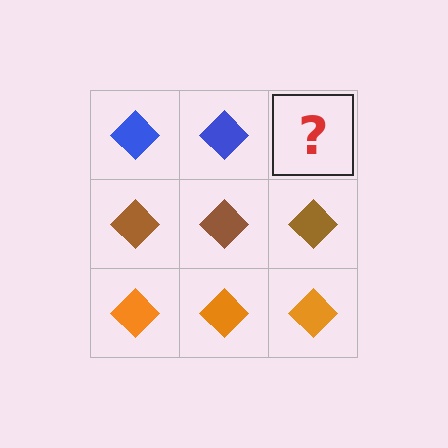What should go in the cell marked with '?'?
The missing cell should contain a blue diamond.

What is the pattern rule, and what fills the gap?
The rule is that each row has a consistent color. The gap should be filled with a blue diamond.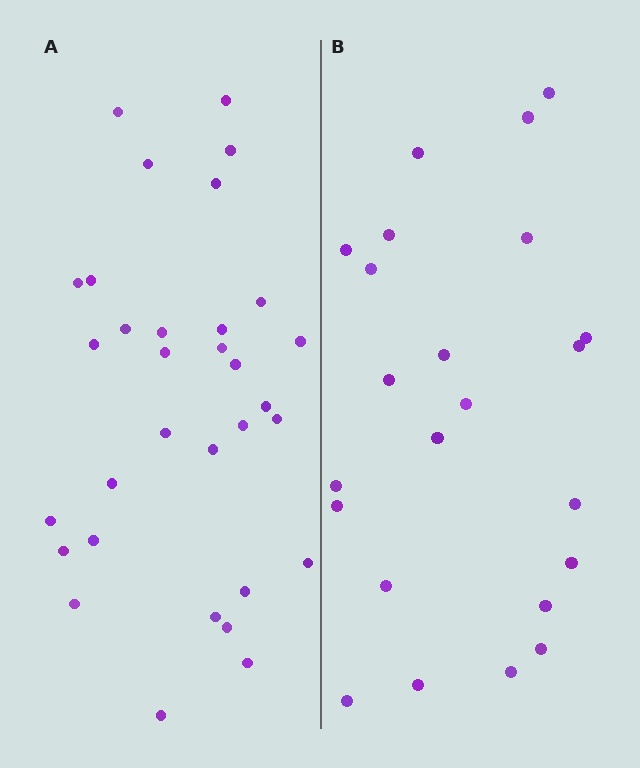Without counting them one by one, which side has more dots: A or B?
Region A (the left region) has more dots.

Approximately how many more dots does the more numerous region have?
Region A has roughly 8 or so more dots than region B.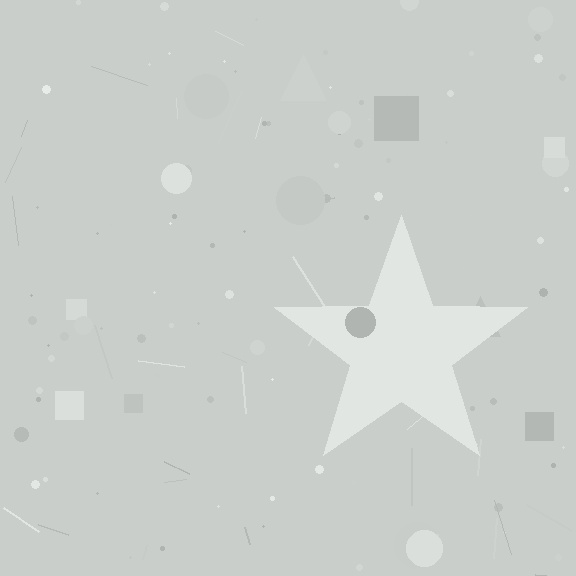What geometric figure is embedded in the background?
A star is embedded in the background.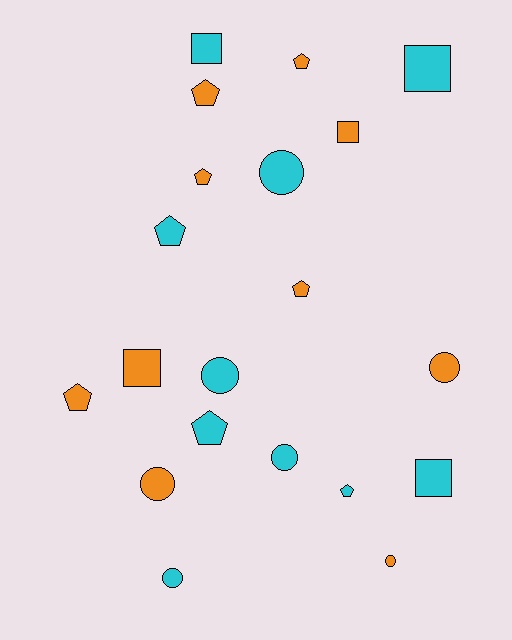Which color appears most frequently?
Cyan, with 10 objects.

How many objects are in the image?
There are 20 objects.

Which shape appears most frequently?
Pentagon, with 8 objects.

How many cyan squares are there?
There are 3 cyan squares.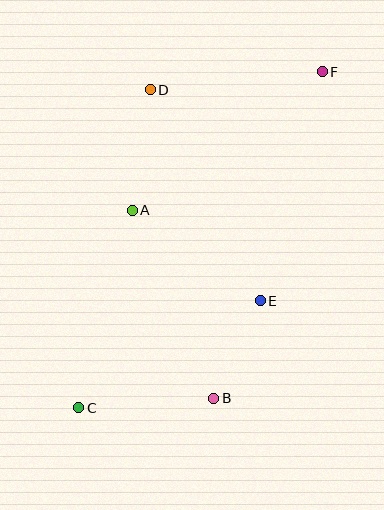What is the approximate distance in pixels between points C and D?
The distance between C and D is approximately 326 pixels.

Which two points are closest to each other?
Points B and E are closest to each other.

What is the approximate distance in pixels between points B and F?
The distance between B and F is approximately 344 pixels.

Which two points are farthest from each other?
Points C and F are farthest from each other.